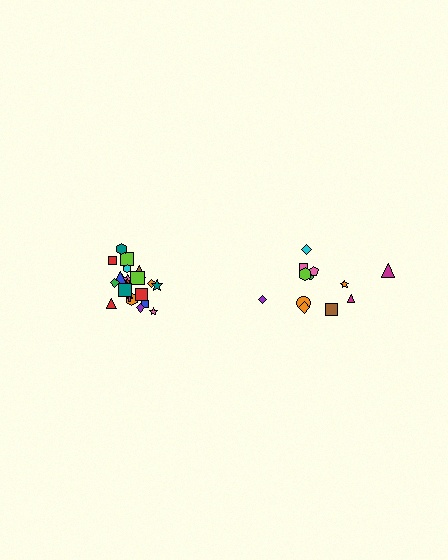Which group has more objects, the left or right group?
The left group.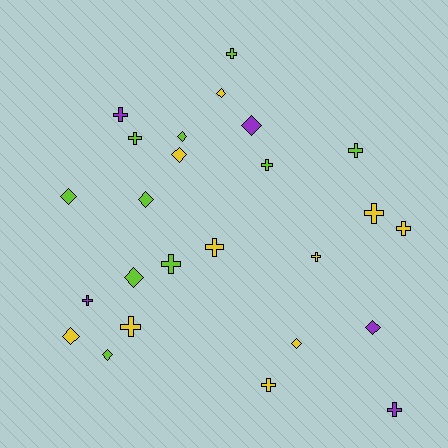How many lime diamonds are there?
There are 5 lime diamonds.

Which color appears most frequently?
Yellow, with 10 objects.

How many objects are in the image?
There are 25 objects.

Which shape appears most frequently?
Cross, with 14 objects.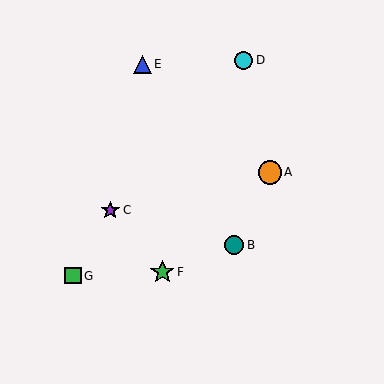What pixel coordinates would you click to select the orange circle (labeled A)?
Click at (270, 172) to select the orange circle A.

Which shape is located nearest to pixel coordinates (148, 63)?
The blue triangle (labeled E) at (142, 64) is nearest to that location.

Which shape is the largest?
The green star (labeled F) is the largest.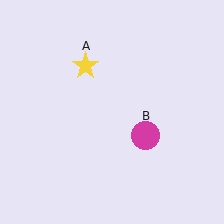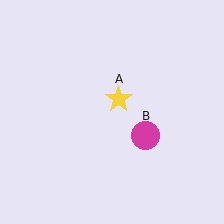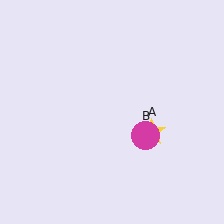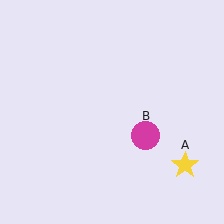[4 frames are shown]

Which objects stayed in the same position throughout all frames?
Magenta circle (object B) remained stationary.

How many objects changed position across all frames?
1 object changed position: yellow star (object A).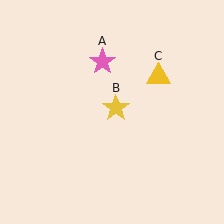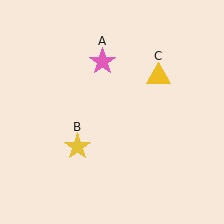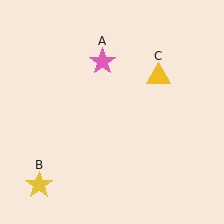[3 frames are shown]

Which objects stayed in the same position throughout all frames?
Pink star (object A) and yellow triangle (object C) remained stationary.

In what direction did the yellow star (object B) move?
The yellow star (object B) moved down and to the left.